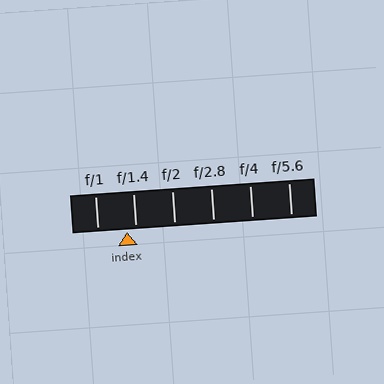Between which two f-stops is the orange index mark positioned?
The index mark is between f/1 and f/1.4.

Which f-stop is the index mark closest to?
The index mark is closest to f/1.4.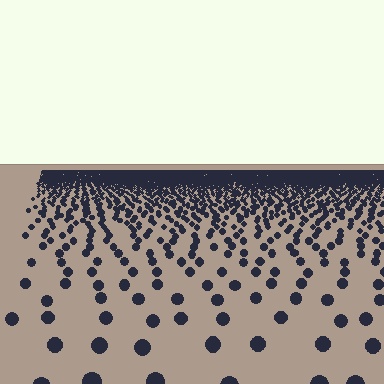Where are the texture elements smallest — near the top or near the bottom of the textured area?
Near the top.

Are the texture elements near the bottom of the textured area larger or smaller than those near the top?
Larger. Near the bottom, elements are closer to the viewer and appear at a bigger on-screen size.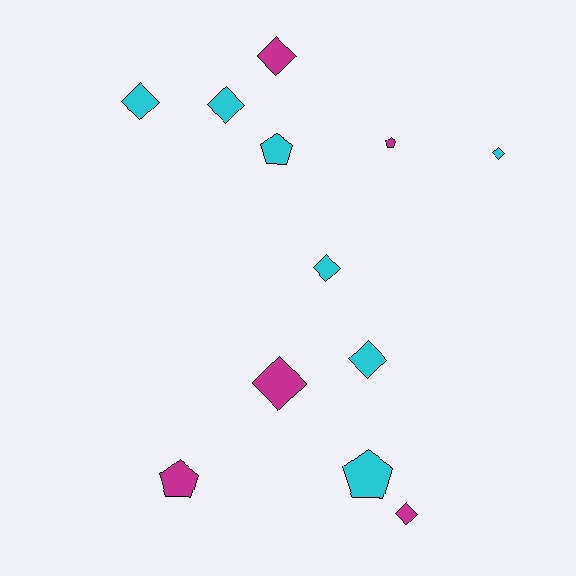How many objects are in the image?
There are 12 objects.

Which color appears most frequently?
Cyan, with 7 objects.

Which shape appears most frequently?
Diamond, with 8 objects.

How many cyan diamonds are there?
There are 5 cyan diamonds.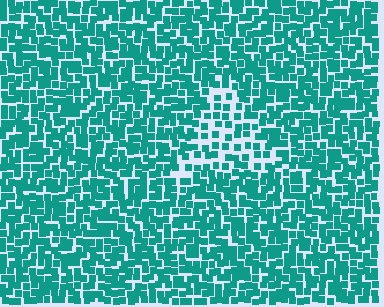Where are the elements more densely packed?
The elements are more densely packed outside the triangle boundary.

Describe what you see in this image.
The image contains small teal elements arranged at two different densities. A triangle-shaped region is visible where the elements are less densely packed than the surrounding area.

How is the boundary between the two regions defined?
The boundary is defined by a change in element density (approximately 1.8x ratio). All elements are the same color, size, and shape.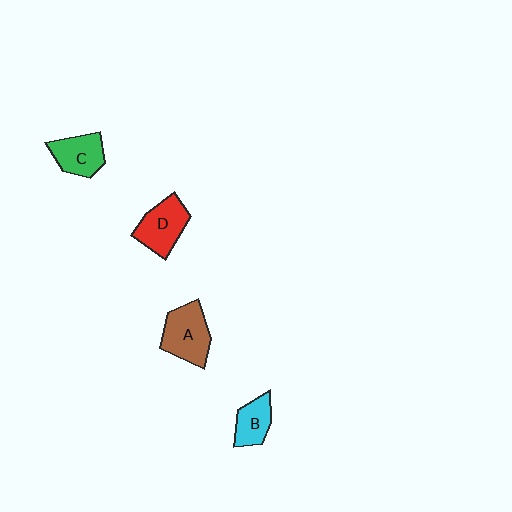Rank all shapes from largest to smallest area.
From largest to smallest: A (brown), D (red), C (green), B (cyan).